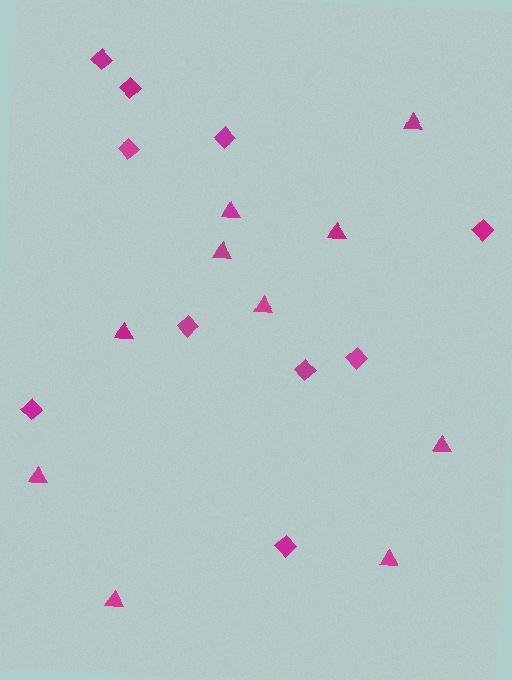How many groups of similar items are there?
There are 2 groups: one group of triangles (10) and one group of diamonds (10).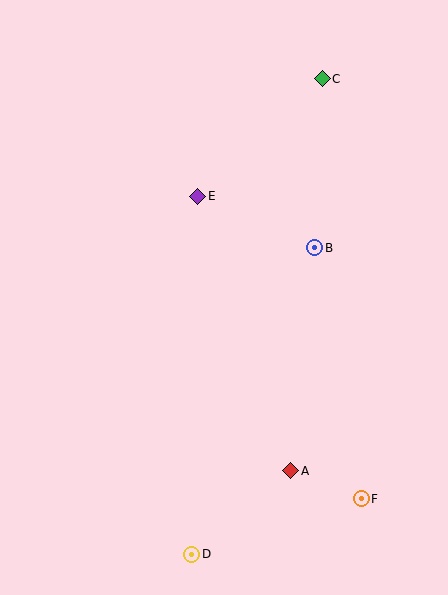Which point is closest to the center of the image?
Point B at (315, 248) is closest to the center.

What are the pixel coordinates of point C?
Point C is at (322, 79).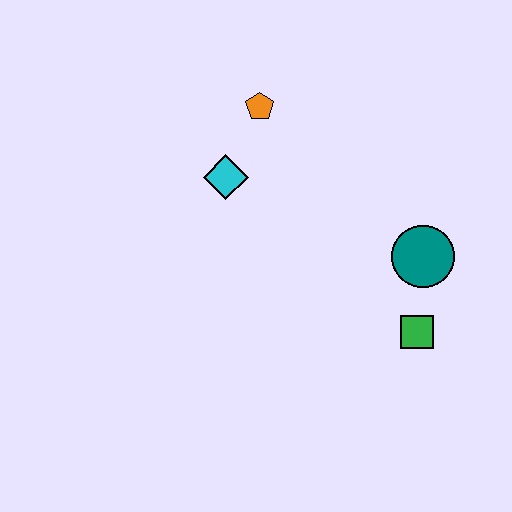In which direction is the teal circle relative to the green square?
The teal circle is above the green square.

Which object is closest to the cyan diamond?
The orange pentagon is closest to the cyan diamond.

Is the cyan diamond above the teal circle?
Yes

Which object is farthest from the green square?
The orange pentagon is farthest from the green square.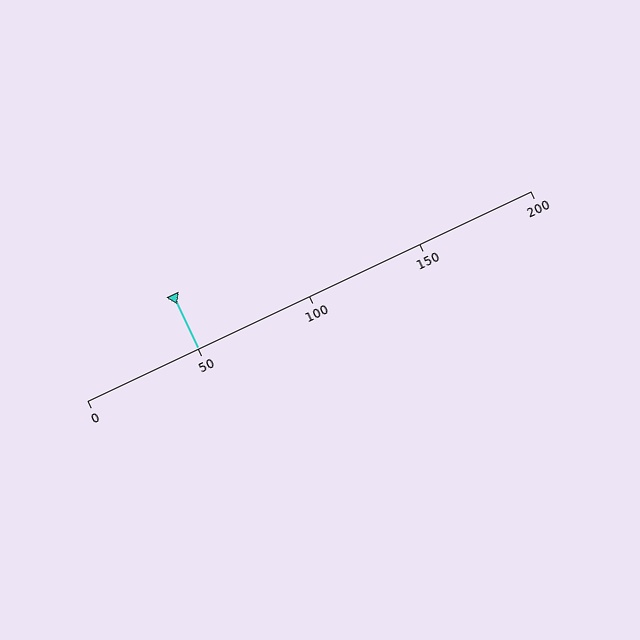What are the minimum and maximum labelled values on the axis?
The axis runs from 0 to 200.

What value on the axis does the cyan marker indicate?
The marker indicates approximately 50.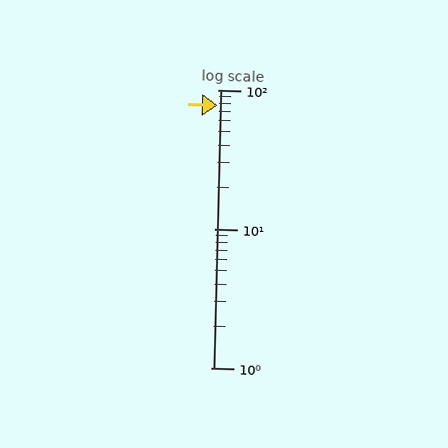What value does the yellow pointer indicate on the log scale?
The pointer indicates approximately 77.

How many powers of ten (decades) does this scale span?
The scale spans 2 decades, from 1 to 100.